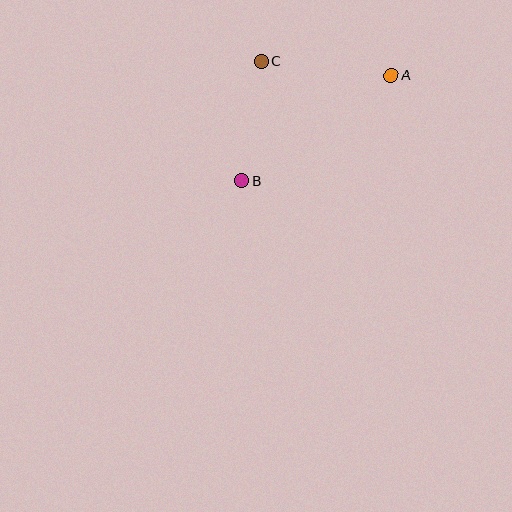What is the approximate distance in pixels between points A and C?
The distance between A and C is approximately 131 pixels.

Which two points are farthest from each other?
Points A and B are farthest from each other.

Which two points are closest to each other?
Points B and C are closest to each other.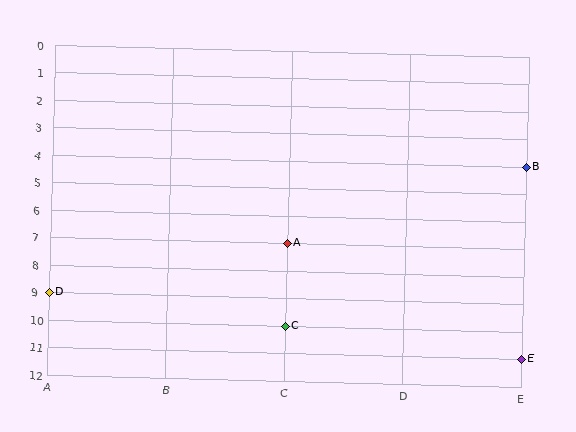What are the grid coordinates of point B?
Point B is at grid coordinates (E, 4).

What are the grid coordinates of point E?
Point E is at grid coordinates (E, 11).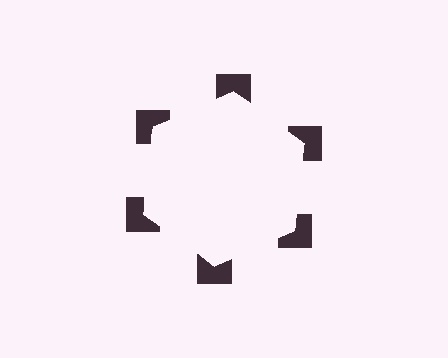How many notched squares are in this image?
There are 6 — one at each vertex of the illusory hexagon.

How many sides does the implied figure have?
6 sides.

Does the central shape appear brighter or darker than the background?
It typically appears slightly brighter than the background, even though no actual brightness change is drawn.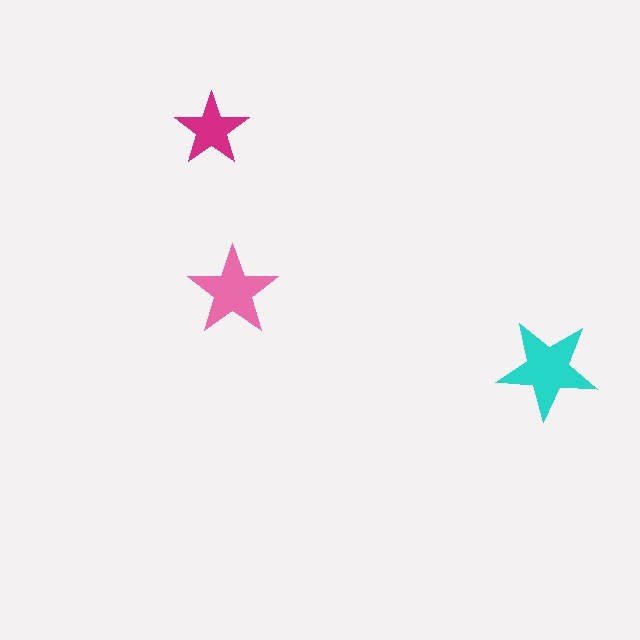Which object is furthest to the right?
The cyan star is rightmost.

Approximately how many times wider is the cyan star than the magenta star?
About 1.5 times wider.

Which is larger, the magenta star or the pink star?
The pink one.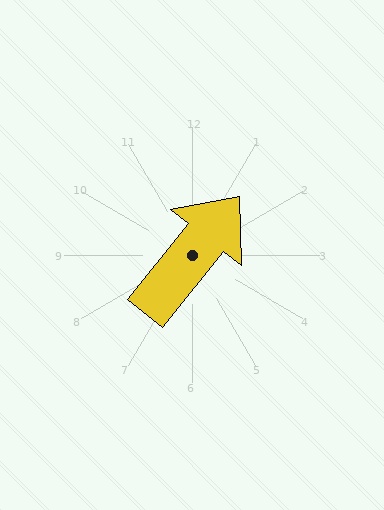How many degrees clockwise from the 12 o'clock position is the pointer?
Approximately 39 degrees.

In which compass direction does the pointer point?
Northeast.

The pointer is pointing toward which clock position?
Roughly 1 o'clock.